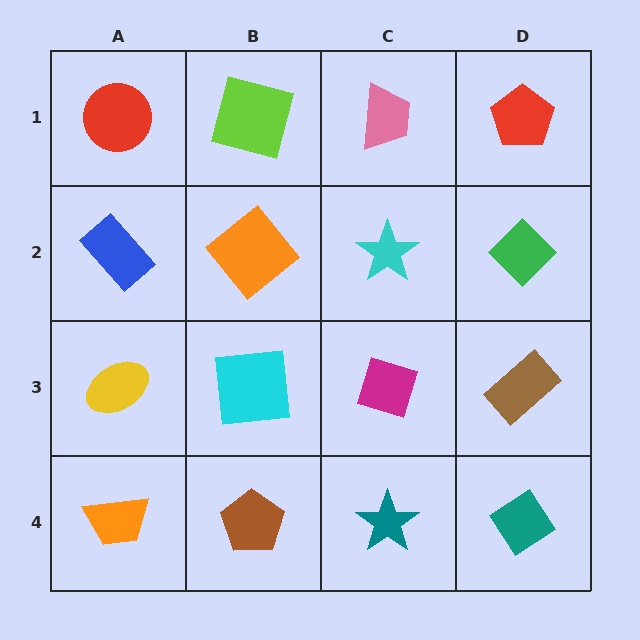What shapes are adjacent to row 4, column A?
A yellow ellipse (row 3, column A), a brown pentagon (row 4, column B).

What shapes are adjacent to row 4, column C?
A magenta diamond (row 3, column C), a brown pentagon (row 4, column B), a teal diamond (row 4, column D).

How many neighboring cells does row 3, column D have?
3.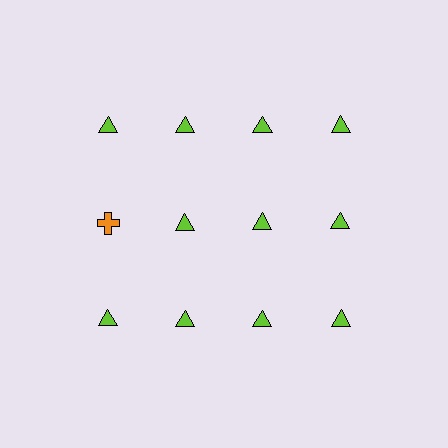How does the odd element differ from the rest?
It differs in both color (orange instead of lime) and shape (cross instead of triangle).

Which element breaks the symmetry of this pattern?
The orange cross in the second row, leftmost column breaks the symmetry. All other shapes are lime triangles.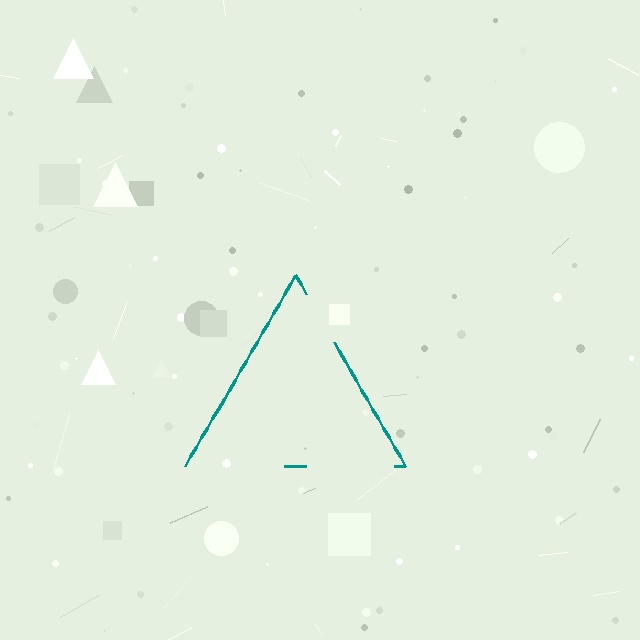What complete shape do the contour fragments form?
The contour fragments form a triangle.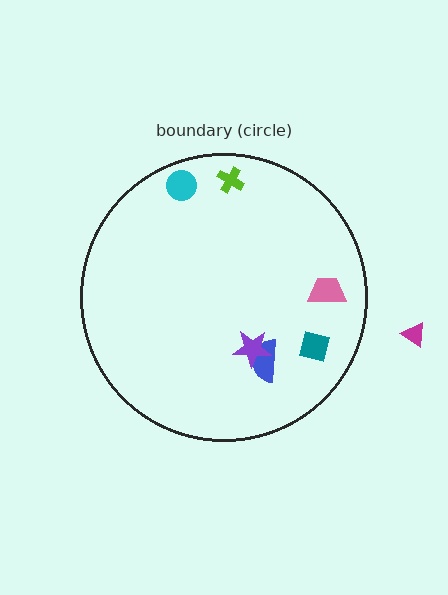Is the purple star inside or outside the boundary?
Inside.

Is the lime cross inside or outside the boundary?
Inside.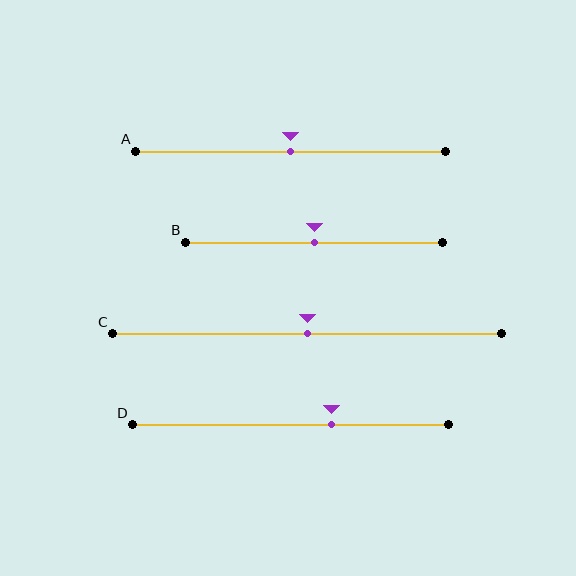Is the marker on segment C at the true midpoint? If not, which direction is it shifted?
Yes, the marker on segment C is at the true midpoint.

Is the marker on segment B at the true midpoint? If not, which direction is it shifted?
Yes, the marker on segment B is at the true midpoint.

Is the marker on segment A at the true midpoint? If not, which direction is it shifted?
Yes, the marker on segment A is at the true midpoint.